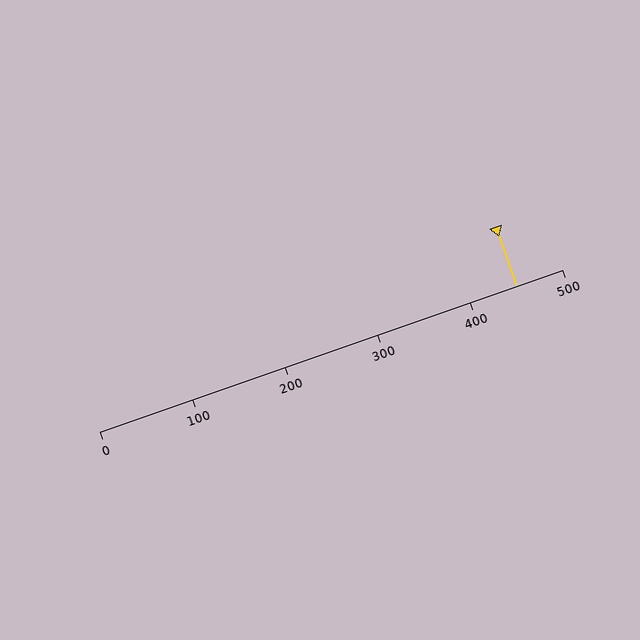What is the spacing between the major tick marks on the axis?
The major ticks are spaced 100 apart.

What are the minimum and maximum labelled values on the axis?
The axis runs from 0 to 500.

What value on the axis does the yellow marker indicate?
The marker indicates approximately 450.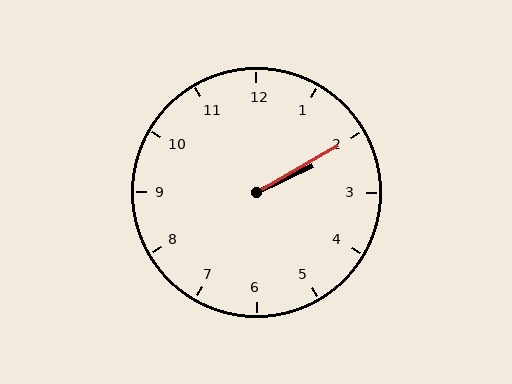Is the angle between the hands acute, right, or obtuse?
It is acute.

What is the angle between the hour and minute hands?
Approximately 5 degrees.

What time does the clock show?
2:10.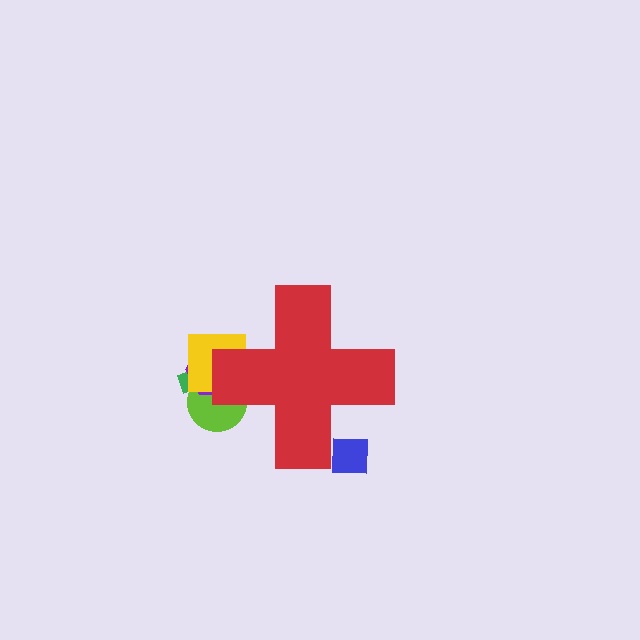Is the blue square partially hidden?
Yes, the blue square is partially hidden behind the red cross.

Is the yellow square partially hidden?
Yes, the yellow square is partially hidden behind the red cross.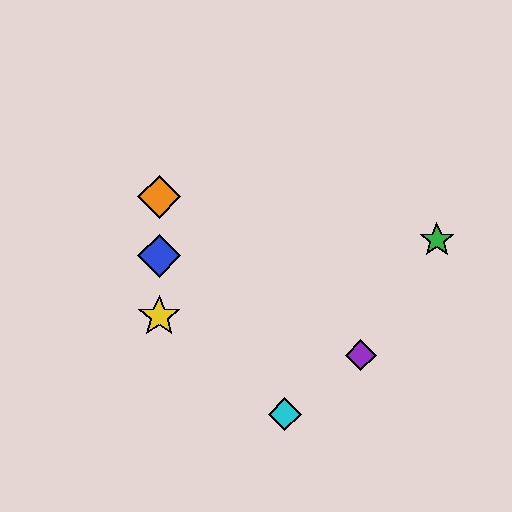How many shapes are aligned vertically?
4 shapes (the red diamond, the blue diamond, the yellow star, the orange diamond) are aligned vertically.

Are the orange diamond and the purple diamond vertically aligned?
No, the orange diamond is at x≈159 and the purple diamond is at x≈361.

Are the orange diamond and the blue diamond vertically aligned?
Yes, both are at x≈159.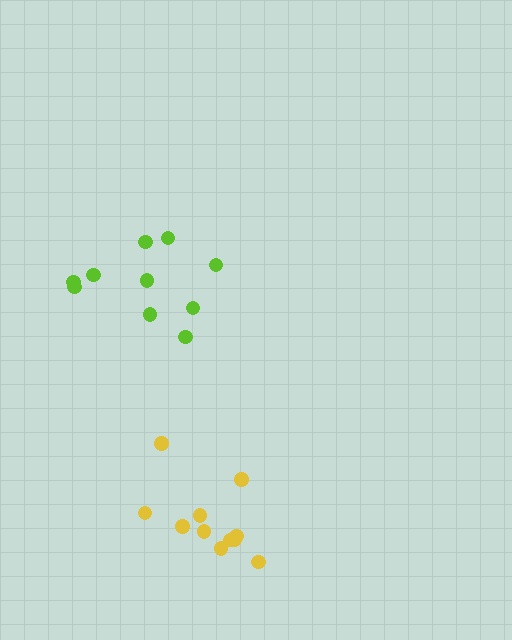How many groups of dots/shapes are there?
There are 2 groups.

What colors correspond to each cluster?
The clusters are colored: yellow, lime.